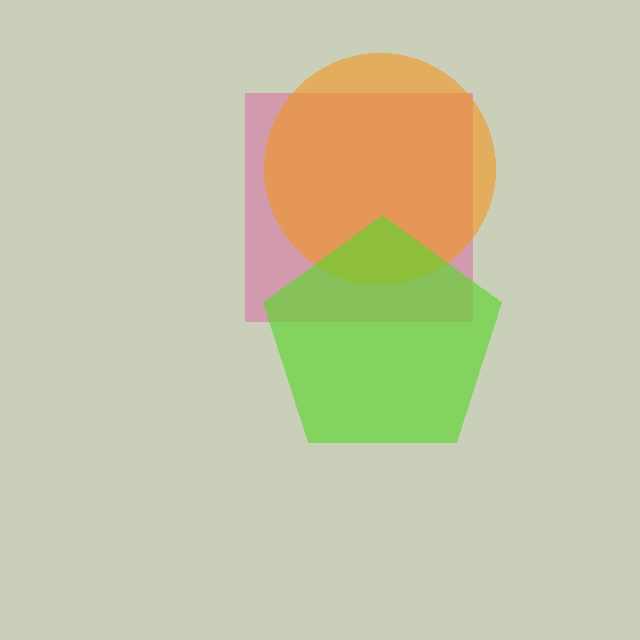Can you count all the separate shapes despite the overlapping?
Yes, there are 3 separate shapes.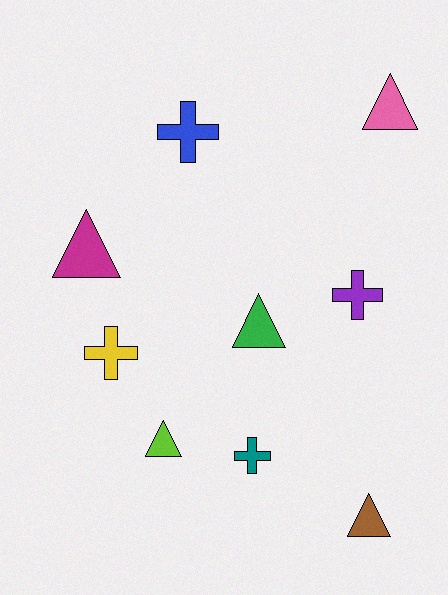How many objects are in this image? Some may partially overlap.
There are 9 objects.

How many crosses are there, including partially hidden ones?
There are 4 crosses.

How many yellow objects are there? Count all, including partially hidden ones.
There is 1 yellow object.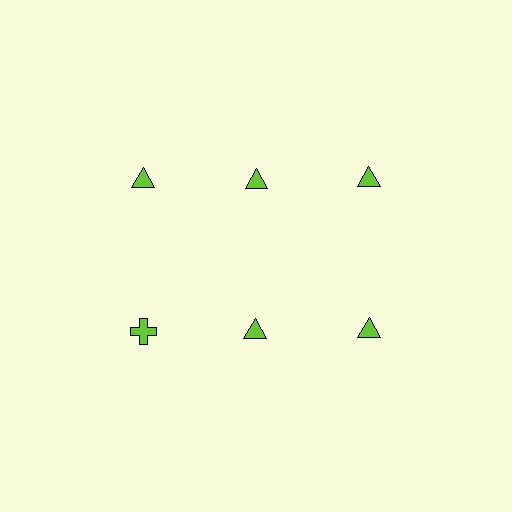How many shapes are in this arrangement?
There are 6 shapes arranged in a grid pattern.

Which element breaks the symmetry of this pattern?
The lime cross in the second row, leftmost column breaks the symmetry. All other shapes are lime triangles.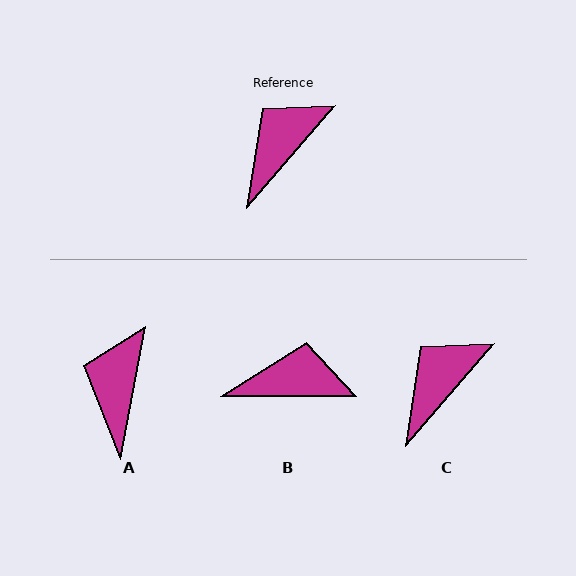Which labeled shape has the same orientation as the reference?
C.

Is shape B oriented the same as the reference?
No, it is off by about 49 degrees.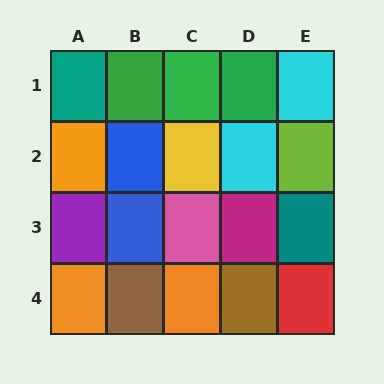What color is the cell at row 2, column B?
Blue.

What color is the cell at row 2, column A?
Orange.